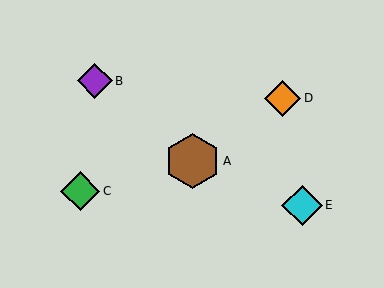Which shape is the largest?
The brown hexagon (labeled A) is the largest.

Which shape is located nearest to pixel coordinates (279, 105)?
The orange diamond (labeled D) at (283, 98) is nearest to that location.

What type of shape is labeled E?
Shape E is a cyan diamond.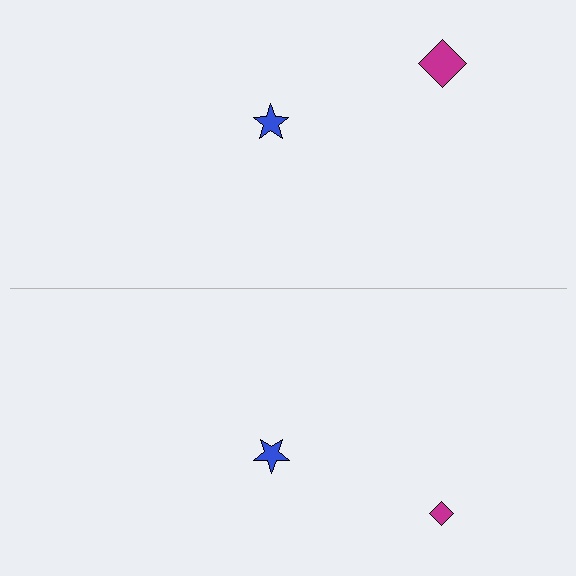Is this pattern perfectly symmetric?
No, the pattern is not perfectly symmetric. The magenta diamond on the bottom side has a different size than its mirror counterpart.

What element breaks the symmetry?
The magenta diamond on the bottom side has a different size than its mirror counterpart.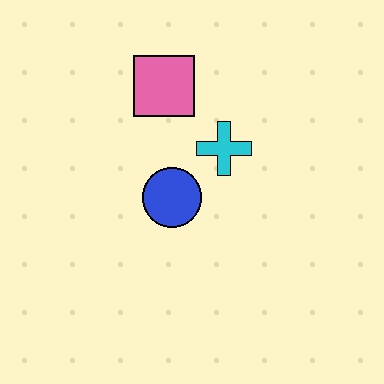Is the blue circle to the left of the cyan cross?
Yes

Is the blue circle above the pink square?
No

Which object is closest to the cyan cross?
The blue circle is closest to the cyan cross.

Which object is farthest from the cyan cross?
The pink square is farthest from the cyan cross.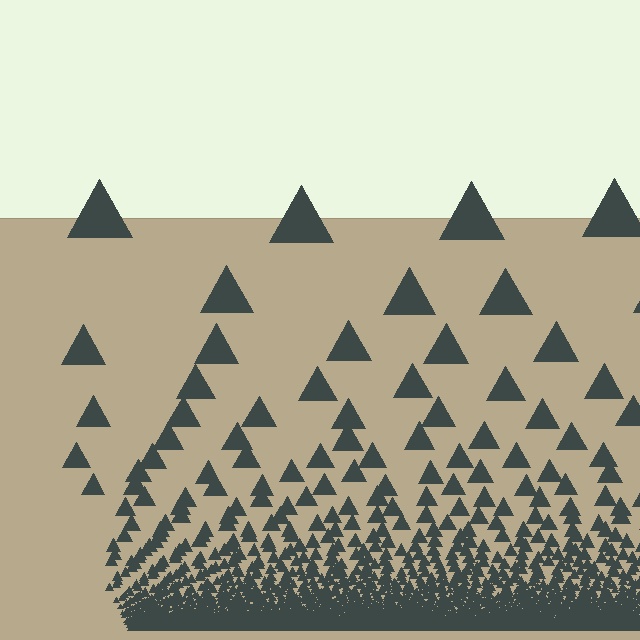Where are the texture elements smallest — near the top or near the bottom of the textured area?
Near the bottom.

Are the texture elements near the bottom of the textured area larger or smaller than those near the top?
Smaller. The gradient is inverted — elements near the bottom are smaller and denser.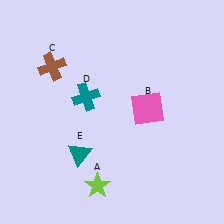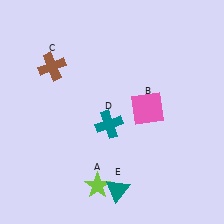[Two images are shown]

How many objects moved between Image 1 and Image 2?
2 objects moved between the two images.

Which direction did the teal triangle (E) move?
The teal triangle (E) moved right.